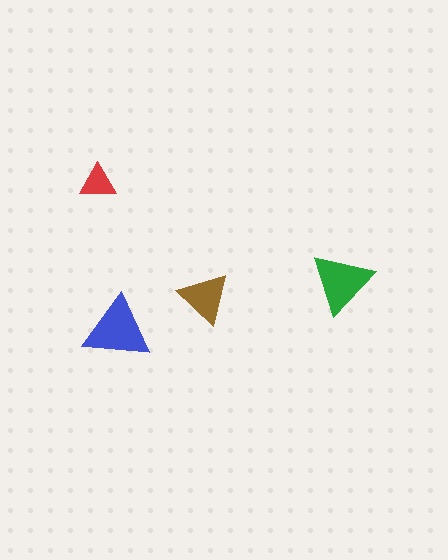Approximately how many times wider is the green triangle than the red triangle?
About 1.5 times wider.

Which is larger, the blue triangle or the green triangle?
The blue one.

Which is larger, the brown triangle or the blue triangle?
The blue one.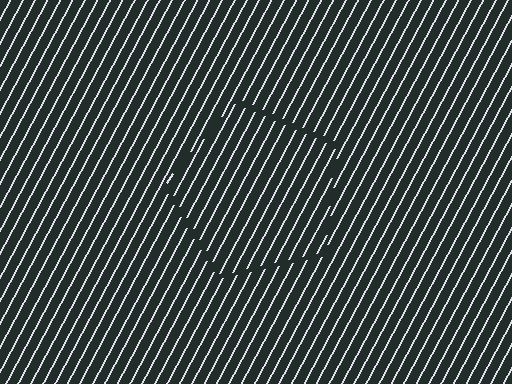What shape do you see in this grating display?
An illusory pentagon. The interior of the shape contains the same grating, shifted by half a period — the contour is defined by the phase discontinuity where line-ends from the inner and outer gratings abut.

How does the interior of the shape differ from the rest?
The interior of the shape contains the same grating, shifted by half a period — the contour is defined by the phase discontinuity where line-ends from the inner and outer gratings abut.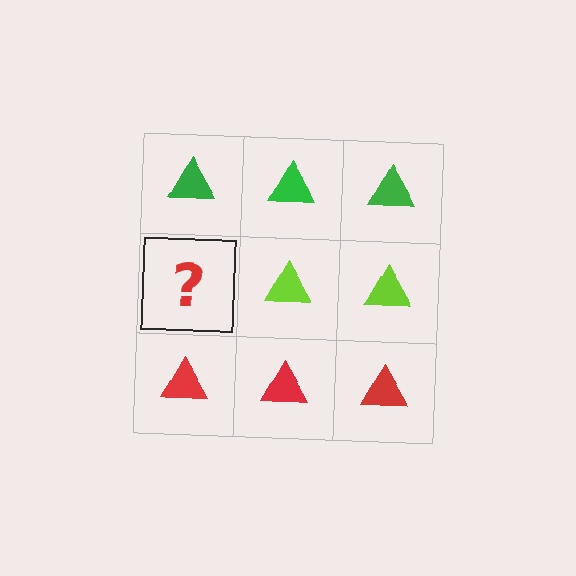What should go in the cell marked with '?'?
The missing cell should contain a lime triangle.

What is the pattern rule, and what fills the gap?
The rule is that each row has a consistent color. The gap should be filled with a lime triangle.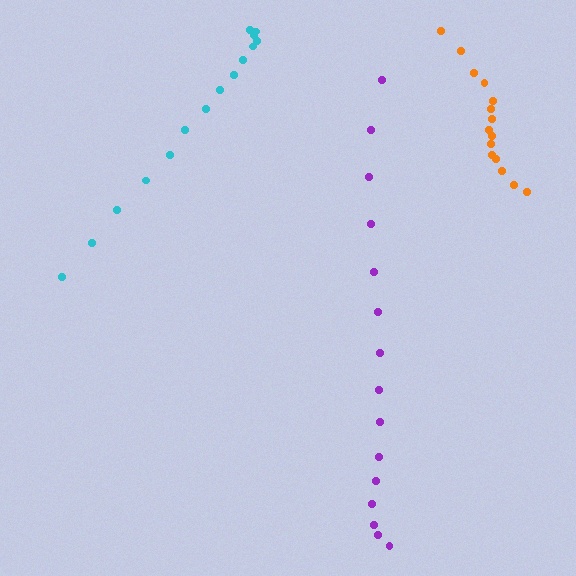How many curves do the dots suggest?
There are 3 distinct paths.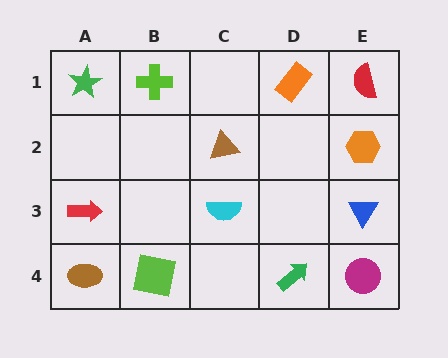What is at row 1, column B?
A lime cross.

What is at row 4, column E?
A magenta circle.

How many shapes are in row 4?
4 shapes.